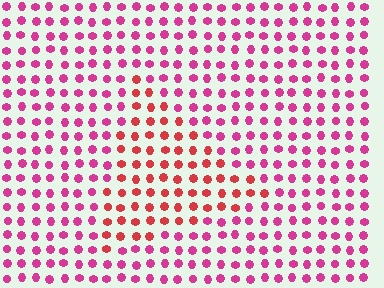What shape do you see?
I see a triangle.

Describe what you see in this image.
The image is filled with small magenta elements in a uniform arrangement. A triangle-shaped region is visible where the elements are tinted to a slightly different hue, forming a subtle color boundary.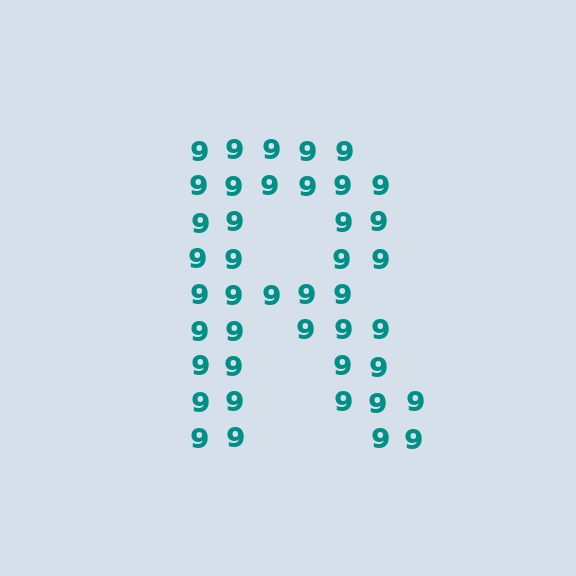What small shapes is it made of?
It is made of small digit 9's.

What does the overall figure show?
The overall figure shows the letter R.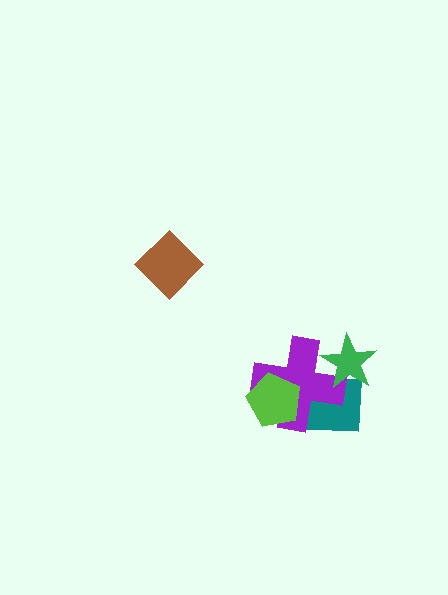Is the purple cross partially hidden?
Yes, it is partially covered by another shape.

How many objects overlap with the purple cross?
3 objects overlap with the purple cross.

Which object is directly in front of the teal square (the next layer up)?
The purple cross is directly in front of the teal square.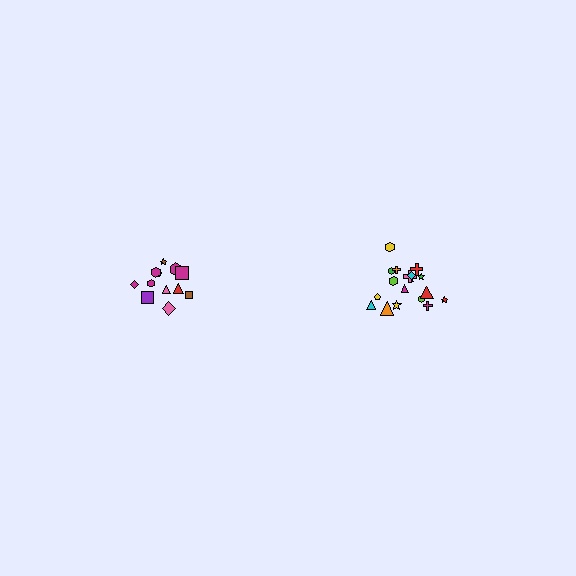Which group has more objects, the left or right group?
The right group.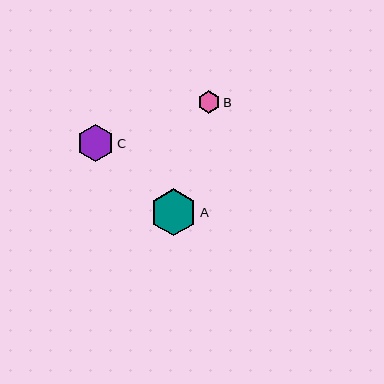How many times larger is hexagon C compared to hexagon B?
Hexagon C is approximately 1.6 times the size of hexagon B.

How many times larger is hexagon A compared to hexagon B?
Hexagon A is approximately 2.1 times the size of hexagon B.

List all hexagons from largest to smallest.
From largest to smallest: A, C, B.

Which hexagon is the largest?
Hexagon A is the largest with a size of approximately 47 pixels.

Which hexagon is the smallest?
Hexagon B is the smallest with a size of approximately 23 pixels.